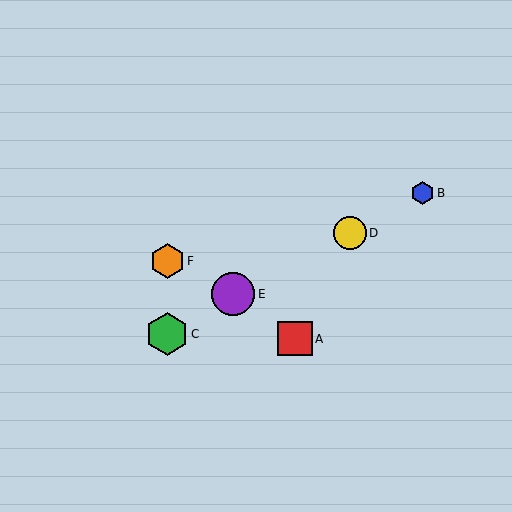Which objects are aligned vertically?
Objects C, F are aligned vertically.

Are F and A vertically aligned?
No, F is at x≈167 and A is at x≈295.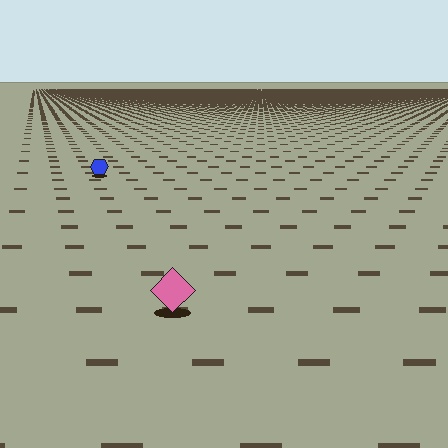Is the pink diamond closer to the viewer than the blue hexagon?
Yes. The pink diamond is closer — you can tell from the texture gradient: the ground texture is coarser near it.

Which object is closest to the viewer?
The pink diamond is closest. The texture marks near it are larger and more spread out.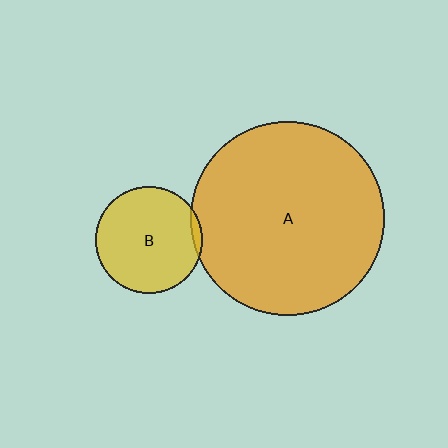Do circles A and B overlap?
Yes.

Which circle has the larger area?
Circle A (orange).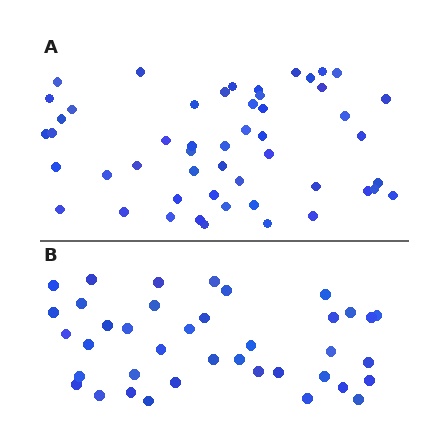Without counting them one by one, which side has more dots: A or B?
Region A (the top region) has more dots.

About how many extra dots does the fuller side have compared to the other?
Region A has roughly 12 or so more dots than region B.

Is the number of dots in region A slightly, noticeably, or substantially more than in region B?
Region A has noticeably more, but not dramatically so. The ratio is roughly 1.3 to 1.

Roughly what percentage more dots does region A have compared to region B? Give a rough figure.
About 30% more.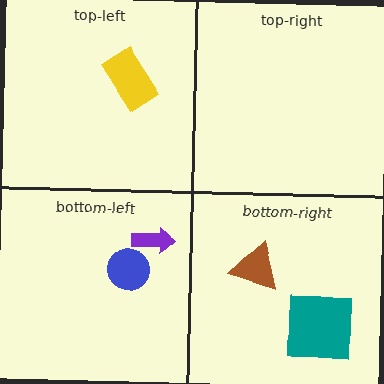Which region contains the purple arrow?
The bottom-left region.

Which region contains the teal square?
The bottom-right region.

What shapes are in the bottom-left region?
The purple arrow, the blue circle.